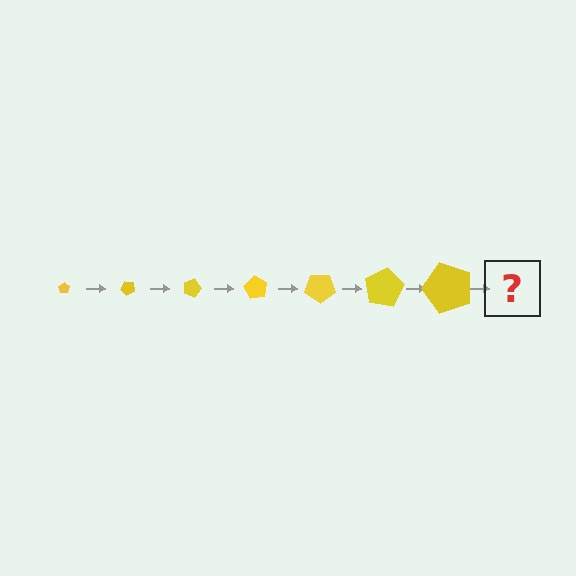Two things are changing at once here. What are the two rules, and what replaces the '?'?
The two rules are that the pentagon grows larger each step and it rotates 45 degrees each step. The '?' should be a pentagon, larger than the previous one and rotated 315 degrees from the start.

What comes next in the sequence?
The next element should be a pentagon, larger than the previous one and rotated 315 degrees from the start.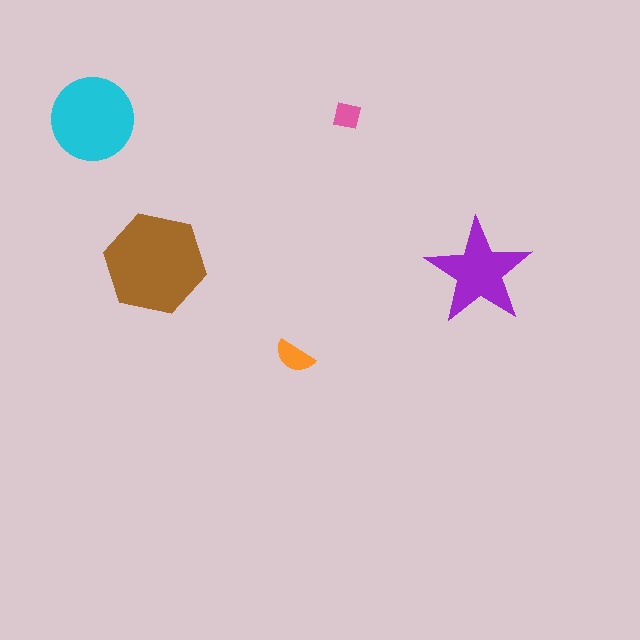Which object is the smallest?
The pink square.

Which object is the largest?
The brown hexagon.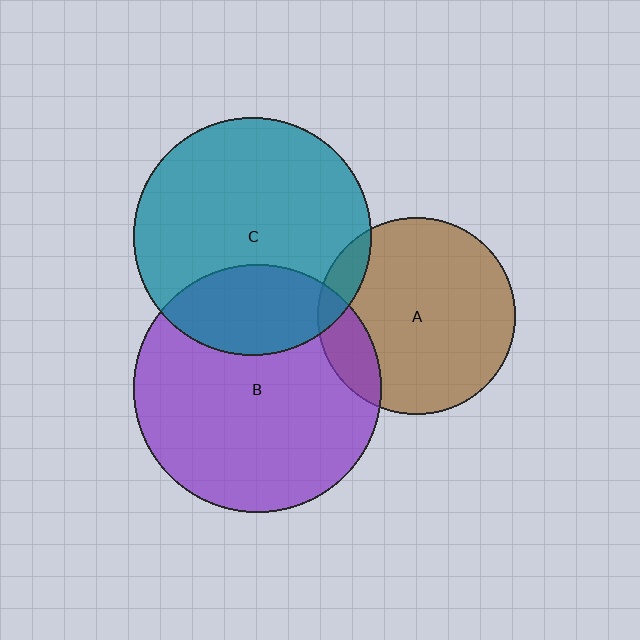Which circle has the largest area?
Circle B (purple).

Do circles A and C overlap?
Yes.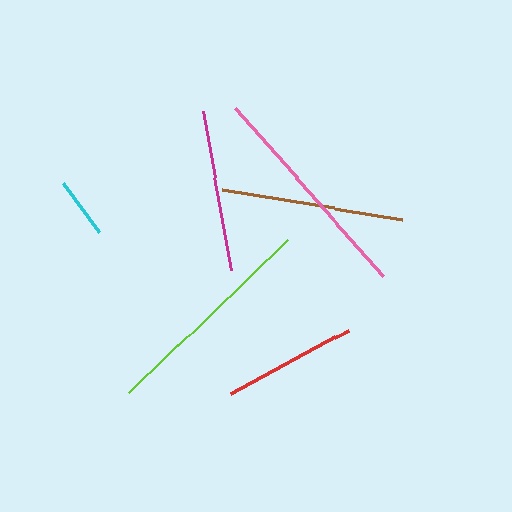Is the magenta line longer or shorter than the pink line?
The pink line is longer than the magenta line.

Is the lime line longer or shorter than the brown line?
The lime line is longer than the brown line.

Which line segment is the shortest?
The cyan line is the shortest at approximately 60 pixels.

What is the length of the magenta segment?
The magenta segment is approximately 162 pixels long.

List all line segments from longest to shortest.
From longest to shortest: pink, lime, brown, magenta, red, cyan.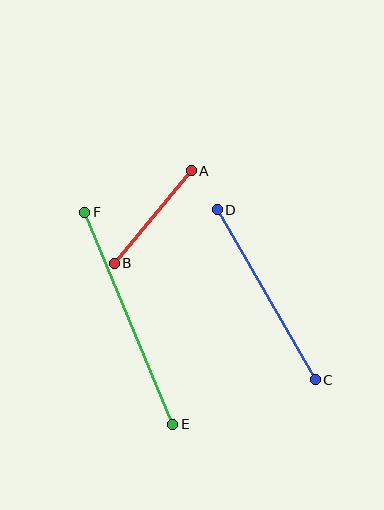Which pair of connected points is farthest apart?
Points E and F are farthest apart.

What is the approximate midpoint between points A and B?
The midpoint is at approximately (153, 217) pixels.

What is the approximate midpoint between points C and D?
The midpoint is at approximately (266, 295) pixels.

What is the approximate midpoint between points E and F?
The midpoint is at approximately (129, 318) pixels.